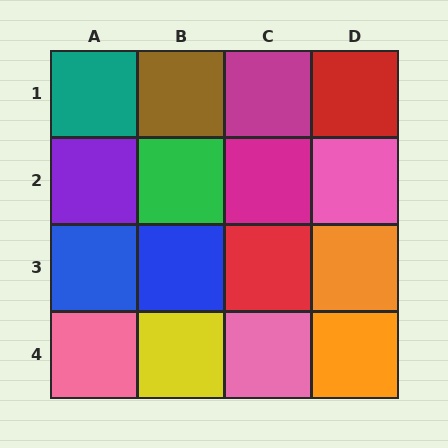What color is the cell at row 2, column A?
Purple.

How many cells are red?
2 cells are red.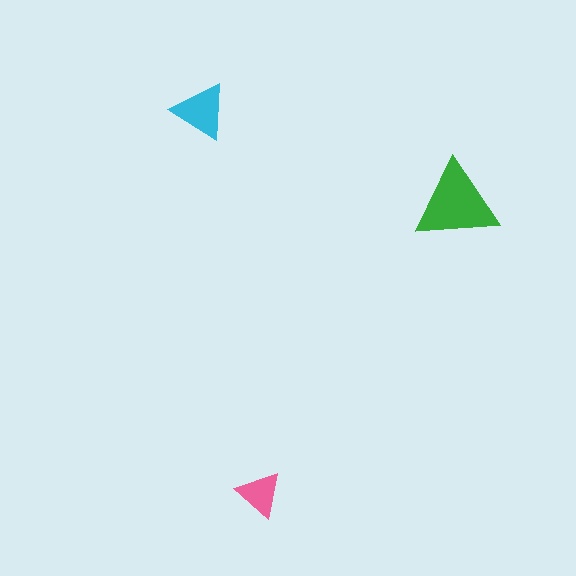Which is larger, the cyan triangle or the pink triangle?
The cyan one.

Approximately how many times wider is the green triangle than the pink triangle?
About 2 times wider.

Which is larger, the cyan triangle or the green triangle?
The green one.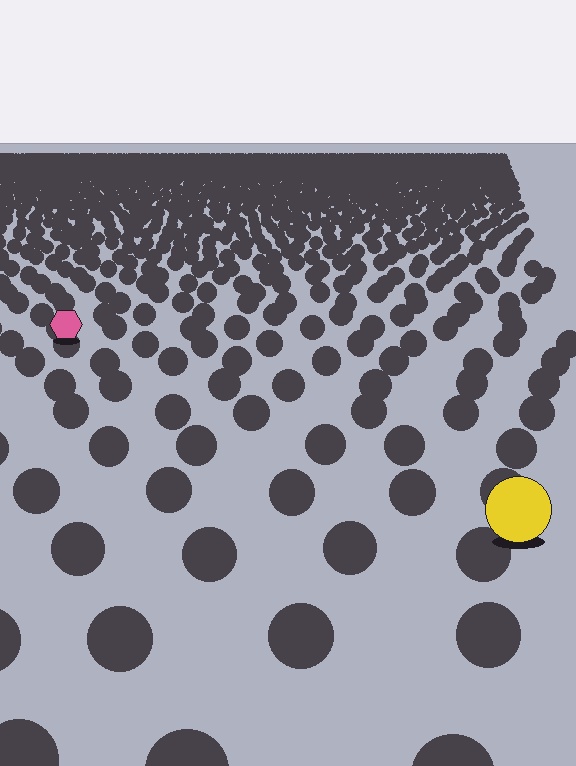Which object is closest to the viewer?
The yellow circle is closest. The texture marks near it are larger and more spread out.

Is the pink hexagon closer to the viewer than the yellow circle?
No. The yellow circle is closer — you can tell from the texture gradient: the ground texture is coarser near it.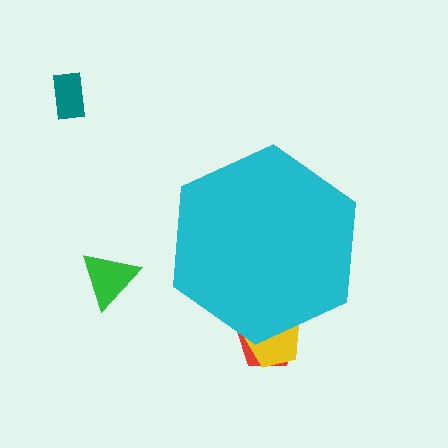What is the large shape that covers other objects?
A cyan hexagon.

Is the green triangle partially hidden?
No, the green triangle is fully visible.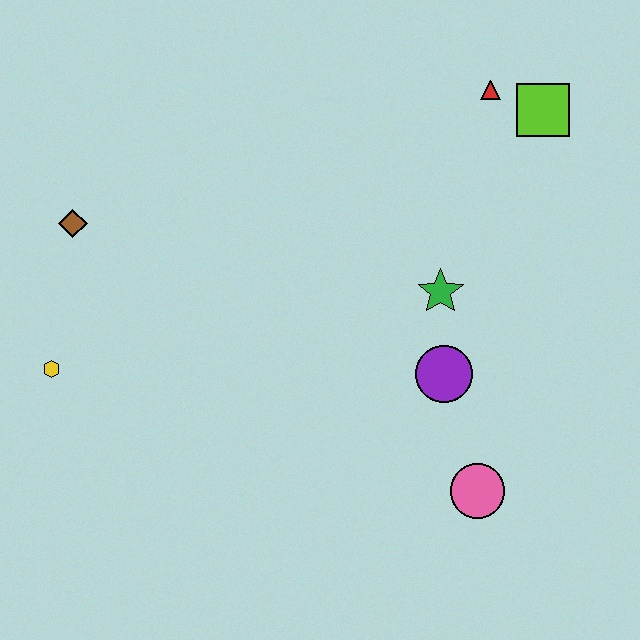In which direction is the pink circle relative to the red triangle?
The pink circle is below the red triangle.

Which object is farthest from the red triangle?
The yellow hexagon is farthest from the red triangle.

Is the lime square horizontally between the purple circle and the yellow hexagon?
No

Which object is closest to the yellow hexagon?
The brown diamond is closest to the yellow hexagon.